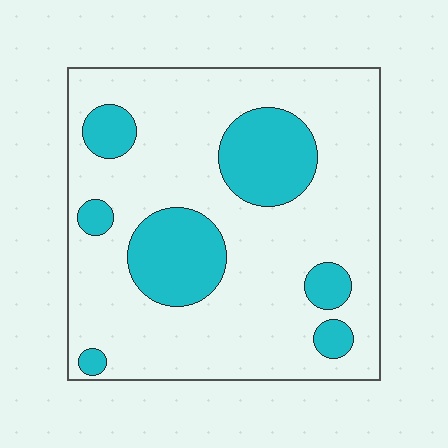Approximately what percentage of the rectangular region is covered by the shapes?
Approximately 25%.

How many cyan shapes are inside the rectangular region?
7.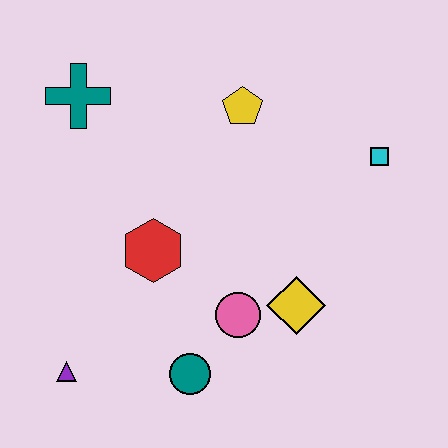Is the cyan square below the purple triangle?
No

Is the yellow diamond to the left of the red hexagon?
No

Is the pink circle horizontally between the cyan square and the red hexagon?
Yes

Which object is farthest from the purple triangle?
The cyan square is farthest from the purple triangle.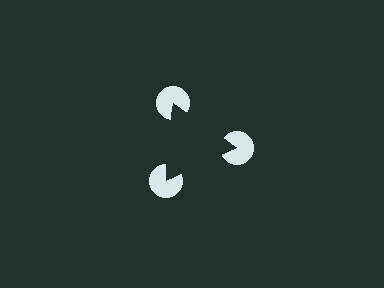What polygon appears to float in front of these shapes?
An illusory triangle — its edges are inferred from the aligned wedge cuts in the pac-man discs, not physically drawn.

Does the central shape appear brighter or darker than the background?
It typically appears slightly darker than the background, even though no actual brightness change is drawn.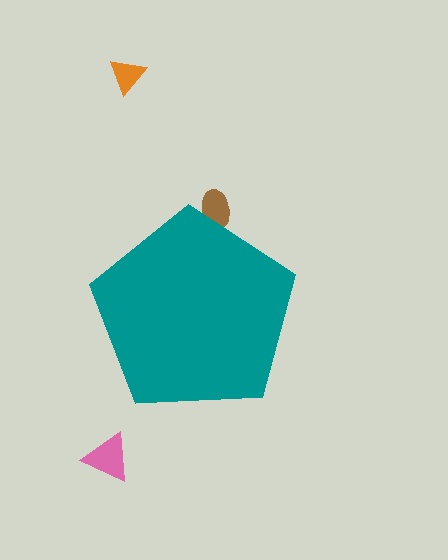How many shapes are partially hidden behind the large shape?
1 shape is partially hidden.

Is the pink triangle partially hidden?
No, the pink triangle is fully visible.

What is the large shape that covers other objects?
A teal pentagon.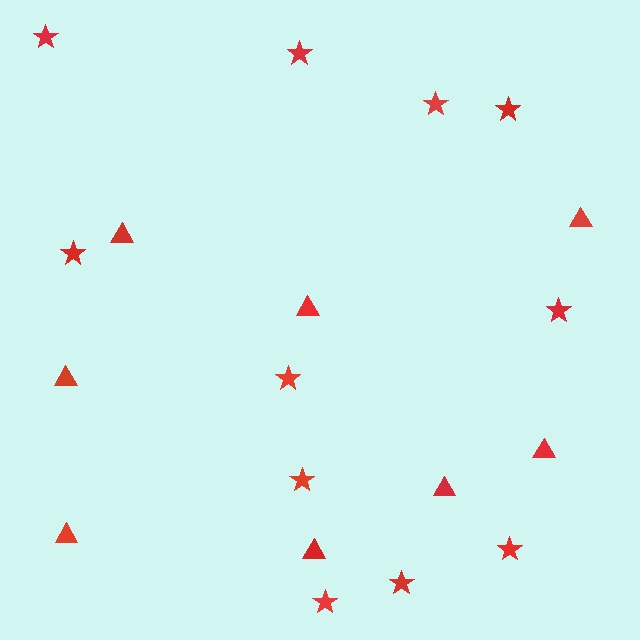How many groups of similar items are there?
There are 2 groups: one group of stars (11) and one group of triangles (8).